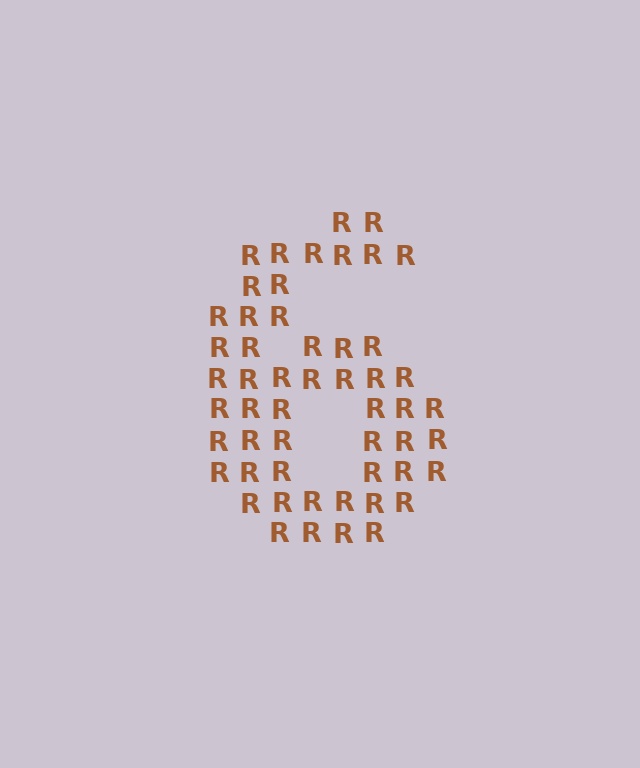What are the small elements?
The small elements are letter R's.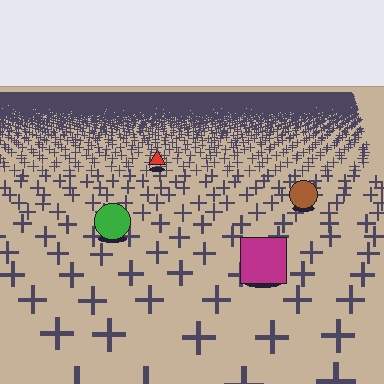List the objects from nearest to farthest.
From nearest to farthest: the magenta square, the green circle, the brown circle, the red triangle.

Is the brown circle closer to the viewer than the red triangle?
Yes. The brown circle is closer — you can tell from the texture gradient: the ground texture is coarser near it.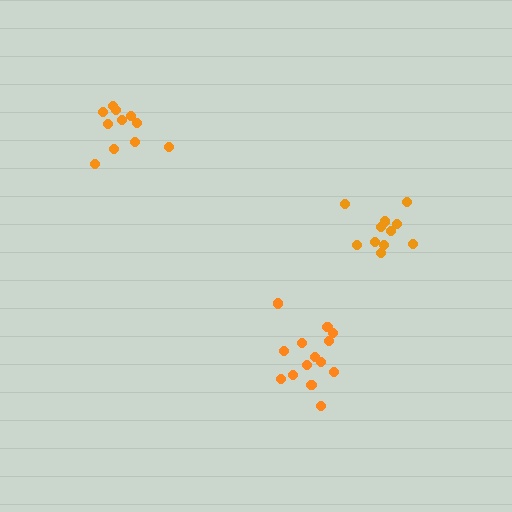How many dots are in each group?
Group 1: 14 dots, Group 2: 11 dots, Group 3: 11 dots (36 total).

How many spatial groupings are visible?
There are 3 spatial groupings.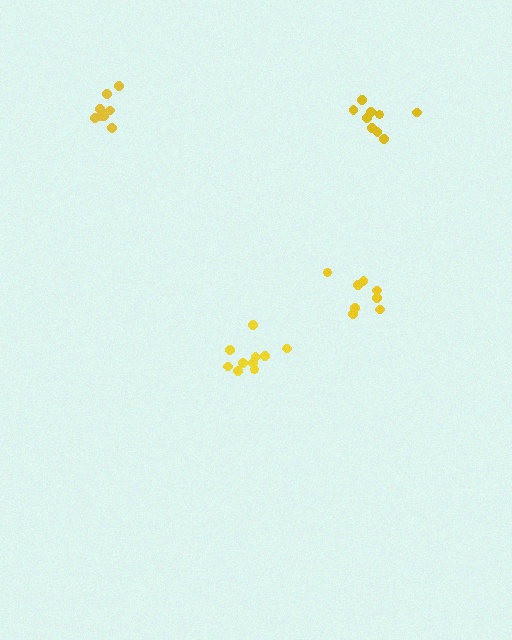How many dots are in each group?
Group 1: 8 dots, Group 2: 9 dots, Group 3: 10 dots, Group 4: 8 dots (35 total).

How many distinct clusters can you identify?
There are 4 distinct clusters.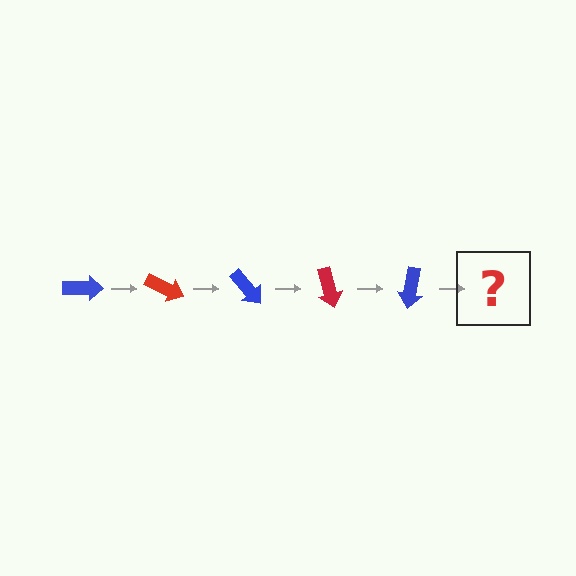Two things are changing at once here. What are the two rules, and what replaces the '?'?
The two rules are that it rotates 25 degrees each step and the color cycles through blue and red. The '?' should be a red arrow, rotated 125 degrees from the start.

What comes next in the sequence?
The next element should be a red arrow, rotated 125 degrees from the start.